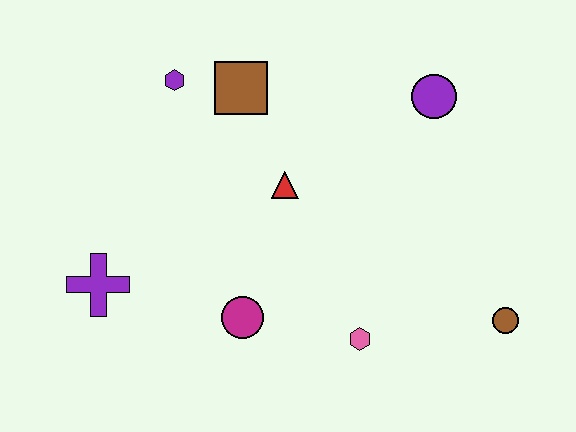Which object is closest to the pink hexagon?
The magenta circle is closest to the pink hexagon.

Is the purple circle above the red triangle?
Yes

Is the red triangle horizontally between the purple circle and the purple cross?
Yes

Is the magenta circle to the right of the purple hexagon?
Yes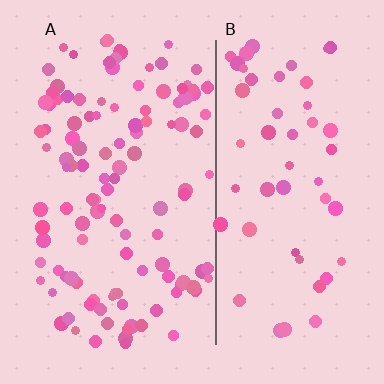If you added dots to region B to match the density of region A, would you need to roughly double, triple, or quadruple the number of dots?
Approximately double.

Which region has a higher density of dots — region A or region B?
A (the left).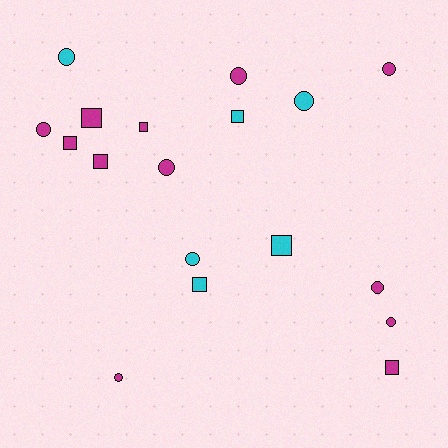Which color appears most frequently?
Magenta, with 12 objects.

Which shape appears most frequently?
Circle, with 10 objects.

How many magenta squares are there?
There are 5 magenta squares.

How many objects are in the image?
There are 18 objects.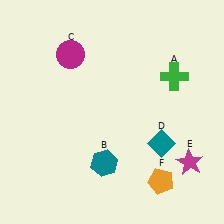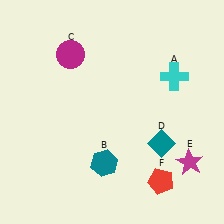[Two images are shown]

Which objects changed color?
A changed from green to cyan. F changed from orange to red.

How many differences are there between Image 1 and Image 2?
There are 2 differences between the two images.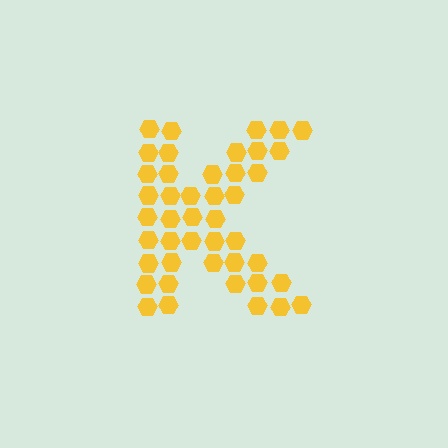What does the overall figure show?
The overall figure shows the letter K.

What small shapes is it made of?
It is made of small hexagons.